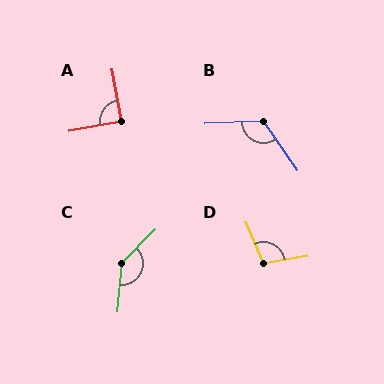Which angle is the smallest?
A, at approximately 90 degrees.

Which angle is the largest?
C, at approximately 141 degrees.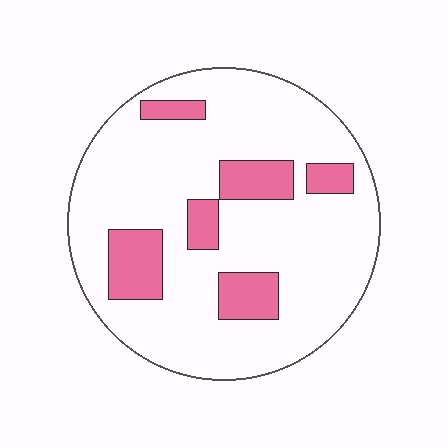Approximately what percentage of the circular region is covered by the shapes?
Approximately 20%.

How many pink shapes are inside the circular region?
6.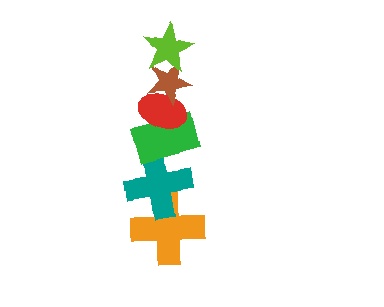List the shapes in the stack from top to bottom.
From top to bottom: the lime star, the brown star, the red ellipse, the green rectangle, the teal cross, the orange cross.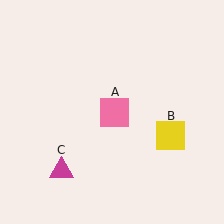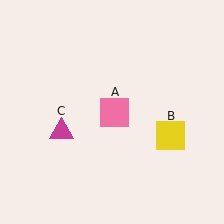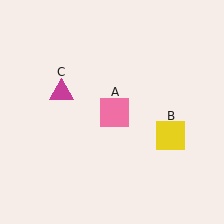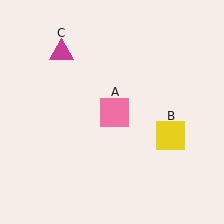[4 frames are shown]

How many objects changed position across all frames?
1 object changed position: magenta triangle (object C).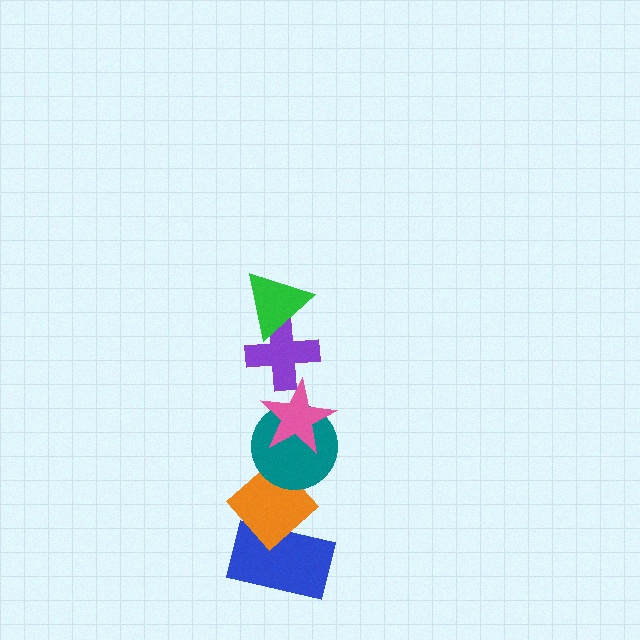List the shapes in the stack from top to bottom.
From top to bottom: the green triangle, the purple cross, the pink star, the teal circle, the orange diamond, the blue rectangle.